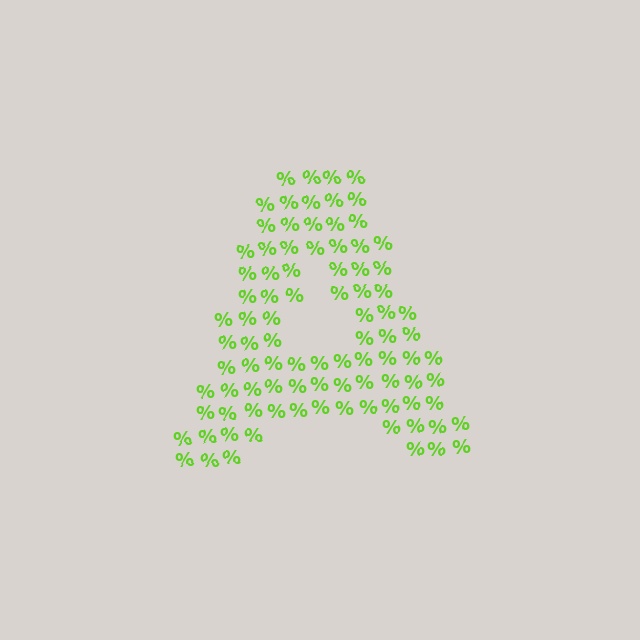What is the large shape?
The large shape is the letter A.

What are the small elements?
The small elements are percent signs.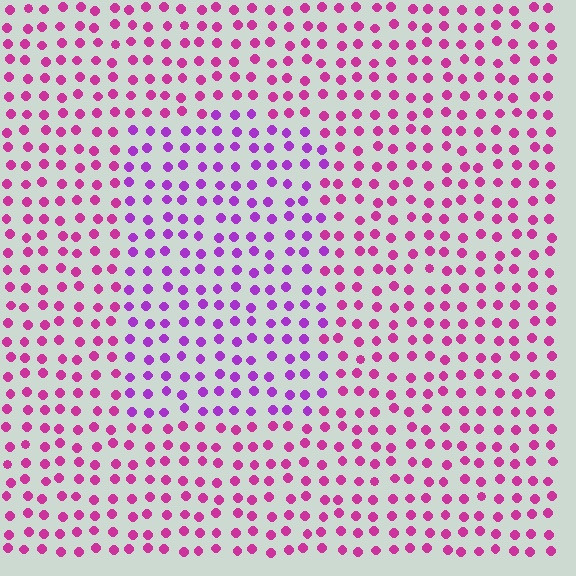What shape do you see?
I see a rectangle.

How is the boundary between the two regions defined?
The boundary is defined purely by a slight shift in hue (about 33 degrees). Spacing, size, and orientation are identical on both sides.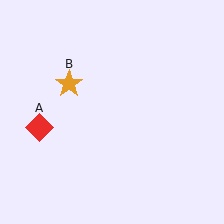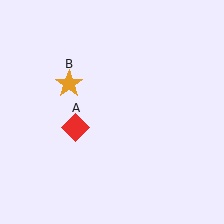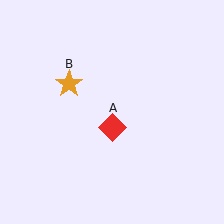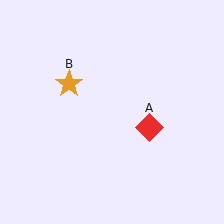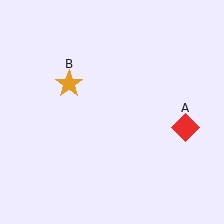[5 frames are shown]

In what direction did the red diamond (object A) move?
The red diamond (object A) moved right.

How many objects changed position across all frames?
1 object changed position: red diamond (object A).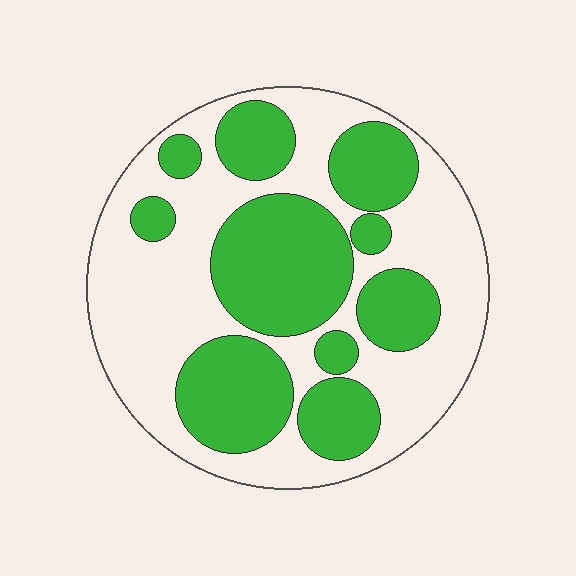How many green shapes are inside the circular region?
10.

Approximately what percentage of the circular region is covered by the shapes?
Approximately 45%.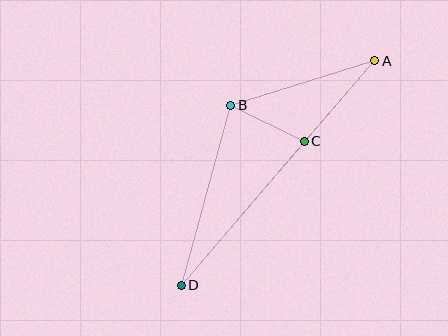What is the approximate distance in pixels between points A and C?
The distance between A and C is approximately 107 pixels.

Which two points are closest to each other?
Points B and C are closest to each other.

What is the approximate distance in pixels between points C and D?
The distance between C and D is approximately 190 pixels.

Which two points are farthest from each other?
Points A and D are farthest from each other.